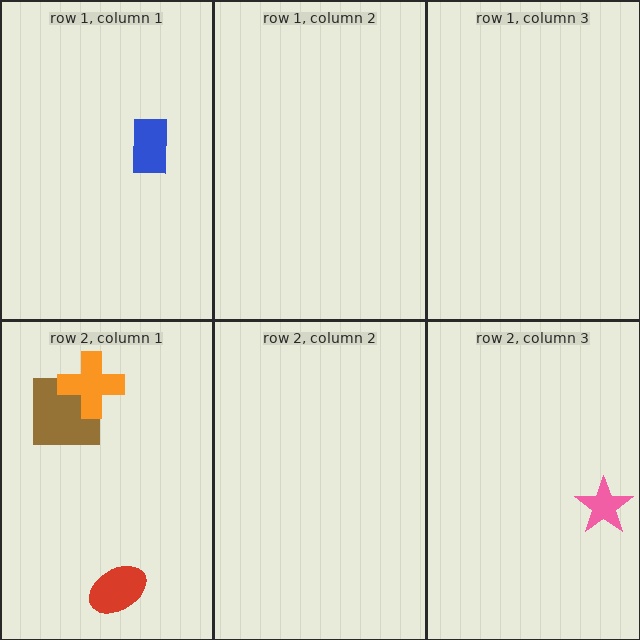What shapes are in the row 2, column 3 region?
The pink star.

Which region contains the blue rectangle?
The row 1, column 1 region.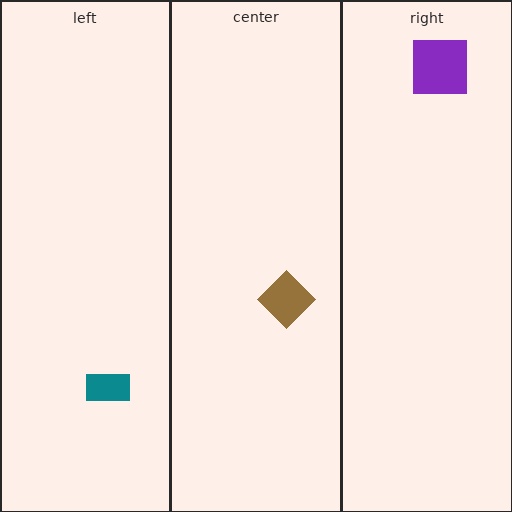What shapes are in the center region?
The brown diamond.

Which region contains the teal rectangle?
The left region.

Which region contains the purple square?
The right region.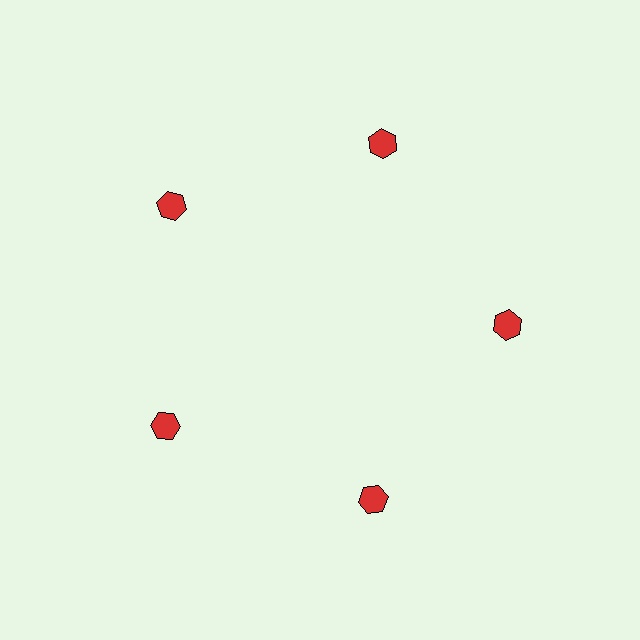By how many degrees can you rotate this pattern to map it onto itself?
The pattern maps onto itself every 72 degrees of rotation.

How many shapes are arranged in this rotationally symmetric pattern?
There are 5 shapes, arranged in 5 groups of 1.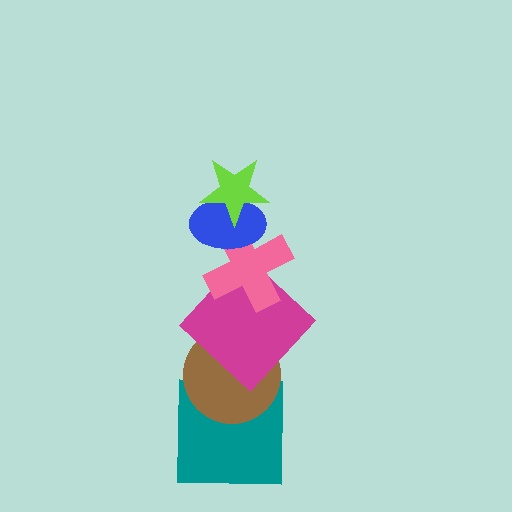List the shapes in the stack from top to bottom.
From top to bottom: the lime star, the blue ellipse, the pink cross, the magenta diamond, the brown circle, the teal square.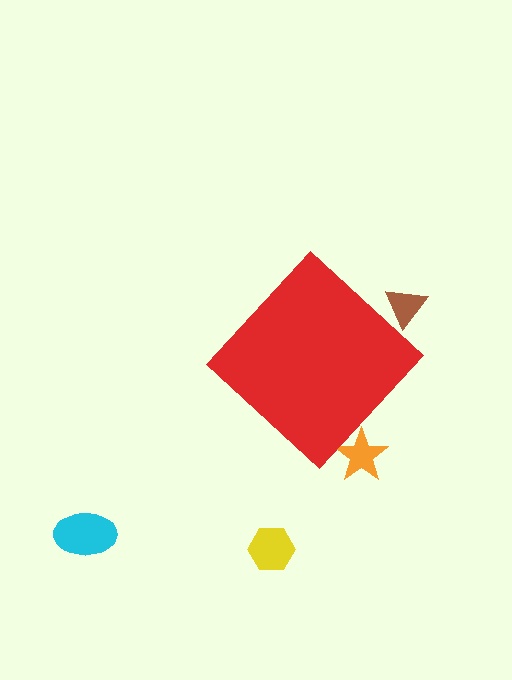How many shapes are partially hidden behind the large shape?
2 shapes are partially hidden.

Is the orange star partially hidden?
Yes, the orange star is partially hidden behind the red diamond.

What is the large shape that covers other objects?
A red diamond.